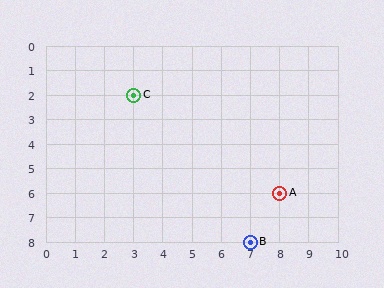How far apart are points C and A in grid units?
Points C and A are 5 columns and 4 rows apart (about 6.4 grid units diagonally).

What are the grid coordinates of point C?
Point C is at grid coordinates (3, 2).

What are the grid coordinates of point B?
Point B is at grid coordinates (7, 8).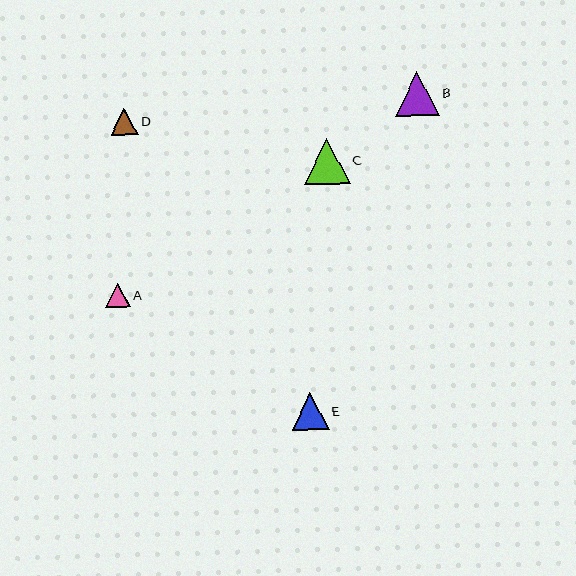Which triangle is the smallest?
Triangle A is the smallest with a size of approximately 24 pixels.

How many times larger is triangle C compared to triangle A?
Triangle C is approximately 1.9 times the size of triangle A.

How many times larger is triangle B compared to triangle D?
Triangle B is approximately 1.6 times the size of triangle D.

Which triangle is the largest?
Triangle C is the largest with a size of approximately 46 pixels.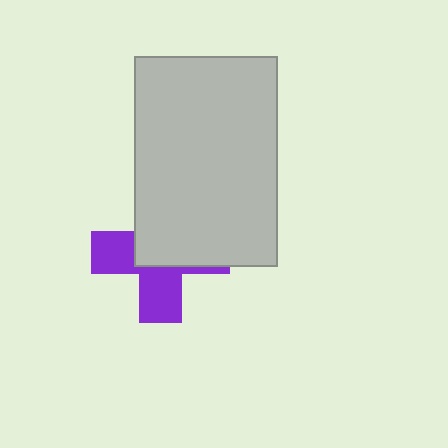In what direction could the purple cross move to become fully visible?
The purple cross could move toward the lower-left. That would shift it out from behind the light gray rectangle entirely.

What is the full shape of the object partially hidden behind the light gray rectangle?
The partially hidden object is a purple cross.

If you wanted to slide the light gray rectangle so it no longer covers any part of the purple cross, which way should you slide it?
Slide it toward the upper-right — that is the most direct way to separate the two shapes.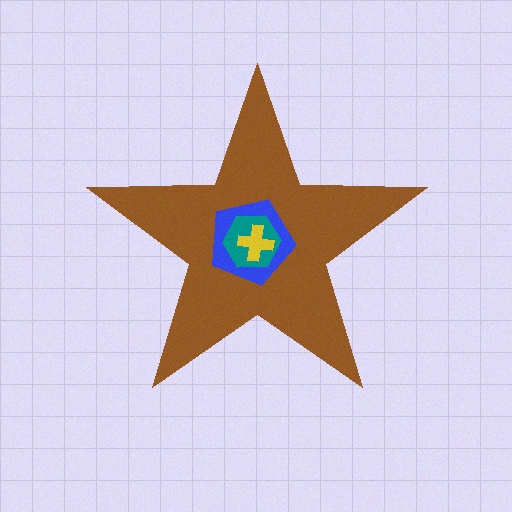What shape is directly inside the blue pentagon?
The teal hexagon.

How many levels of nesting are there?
4.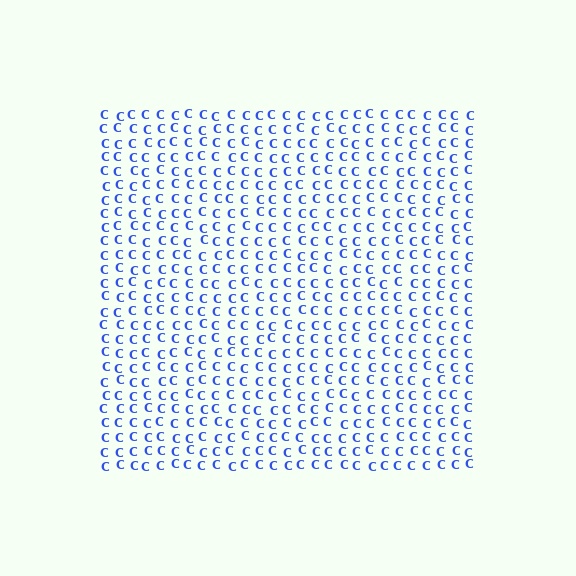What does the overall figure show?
The overall figure shows a square.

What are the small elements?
The small elements are letter C's.